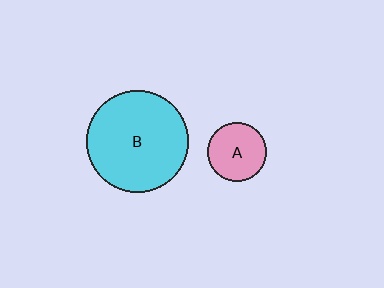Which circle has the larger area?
Circle B (cyan).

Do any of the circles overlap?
No, none of the circles overlap.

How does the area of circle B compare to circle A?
Approximately 3.0 times.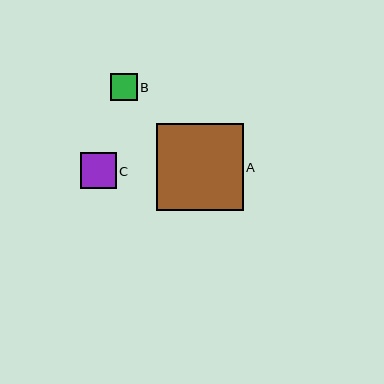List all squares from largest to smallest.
From largest to smallest: A, C, B.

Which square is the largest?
Square A is the largest with a size of approximately 86 pixels.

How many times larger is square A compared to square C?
Square A is approximately 2.4 times the size of square C.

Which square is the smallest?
Square B is the smallest with a size of approximately 27 pixels.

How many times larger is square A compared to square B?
Square A is approximately 3.2 times the size of square B.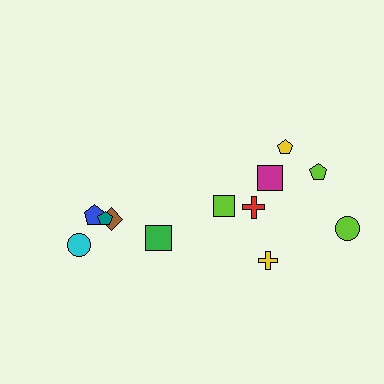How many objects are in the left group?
There are 5 objects.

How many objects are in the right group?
There are 7 objects.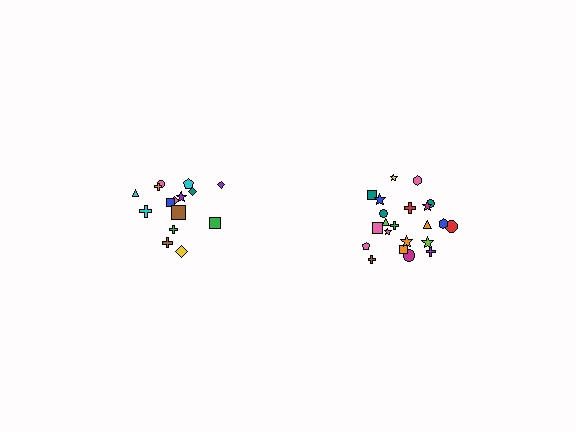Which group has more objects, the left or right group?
The right group.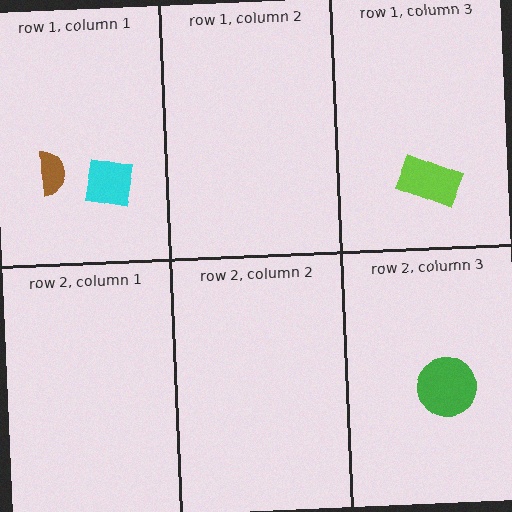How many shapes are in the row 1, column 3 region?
1.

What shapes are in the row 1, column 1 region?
The brown semicircle, the cyan square.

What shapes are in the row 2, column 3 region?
The green circle.